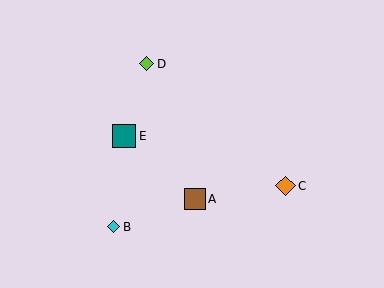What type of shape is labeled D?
Shape D is a lime diamond.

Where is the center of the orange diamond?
The center of the orange diamond is at (286, 186).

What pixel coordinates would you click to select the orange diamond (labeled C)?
Click at (286, 186) to select the orange diamond C.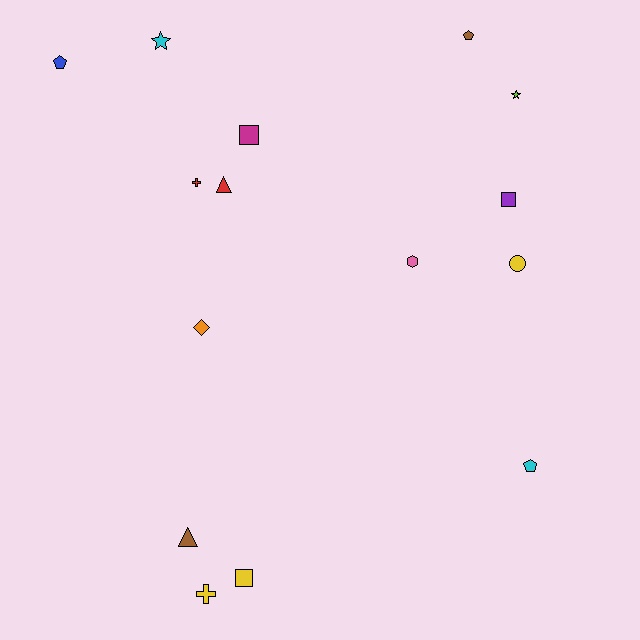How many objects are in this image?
There are 15 objects.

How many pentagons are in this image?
There are 3 pentagons.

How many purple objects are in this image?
There is 1 purple object.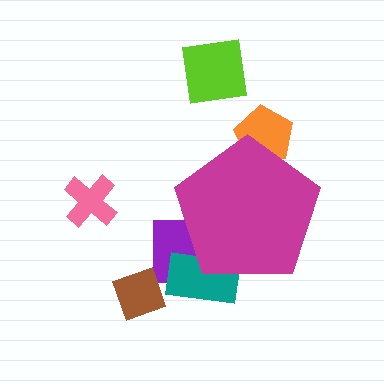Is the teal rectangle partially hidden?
Yes, the teal rectangle is partially hidden behind the magenta pentagon.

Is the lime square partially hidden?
No, the lime square is fully visible.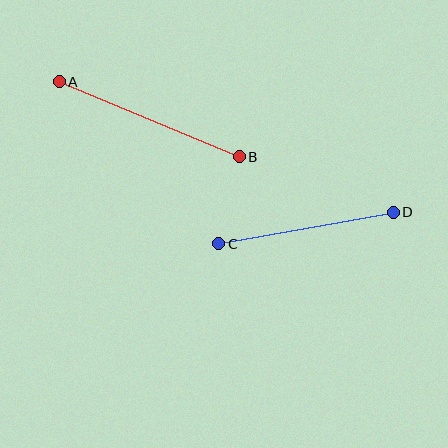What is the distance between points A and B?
The distance is approximately 195 pixels.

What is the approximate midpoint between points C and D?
The midpoint is at approximately (306, 228) pixels.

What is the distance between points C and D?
The distance is approximately 178 pixels.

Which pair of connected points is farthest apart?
Points A and B are farthest apart.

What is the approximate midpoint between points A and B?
The midpoint is at approximately (149, 119) pixels.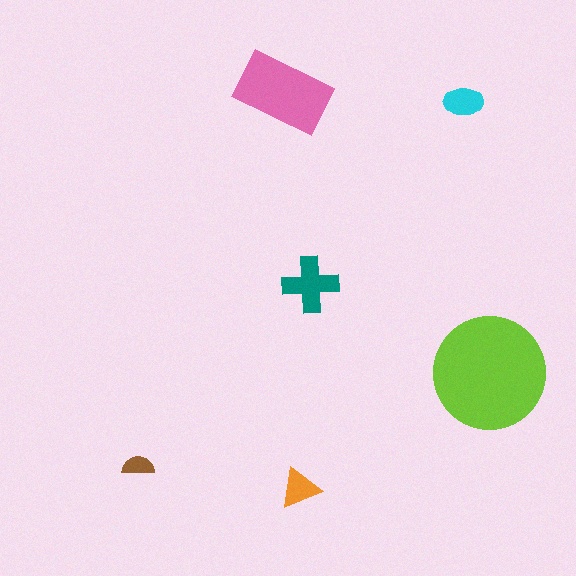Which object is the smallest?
The brown semicircle.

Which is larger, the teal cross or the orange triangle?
The teal cross.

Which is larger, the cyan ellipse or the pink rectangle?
The pink rectangle.